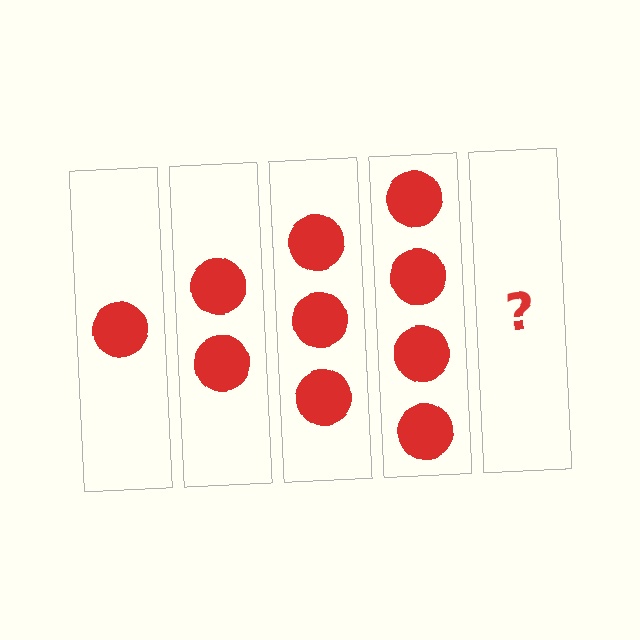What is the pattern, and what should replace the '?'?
The pattern is that each step adds one more circle. The '?' should be 5 circles.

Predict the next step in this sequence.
The next step is 5 circles.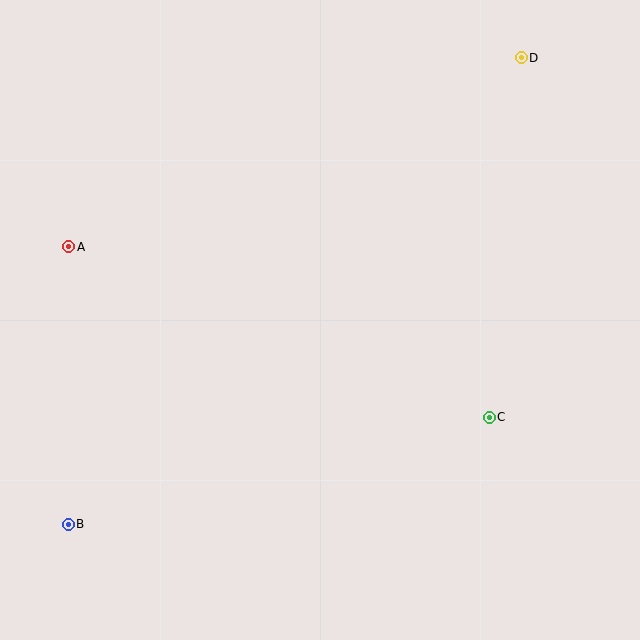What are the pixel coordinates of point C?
Point C is at (489, 417).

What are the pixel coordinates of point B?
Point B is at (68, 524).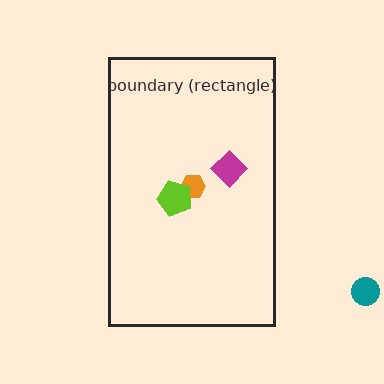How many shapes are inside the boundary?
3 inside, 1 outside.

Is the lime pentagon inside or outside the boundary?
Inside.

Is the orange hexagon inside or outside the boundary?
Inside.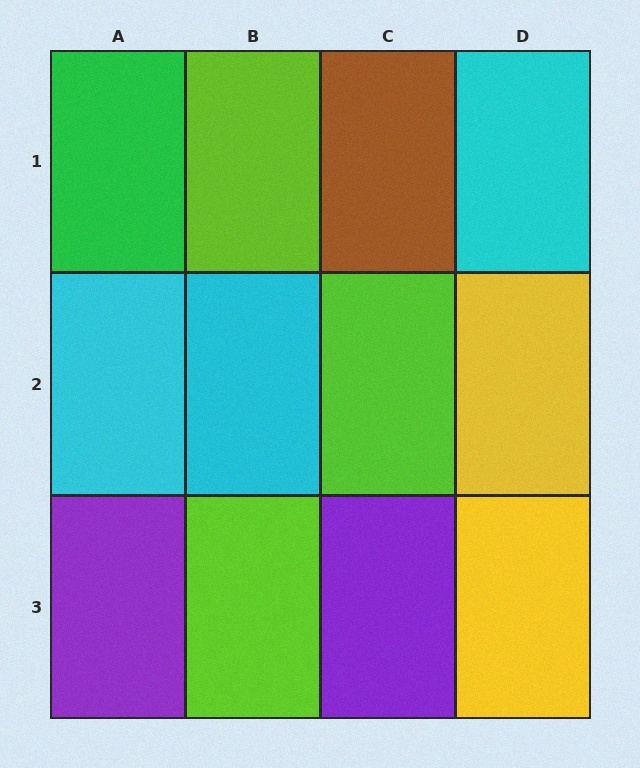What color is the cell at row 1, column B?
Lime.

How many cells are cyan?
3 cells are cyan.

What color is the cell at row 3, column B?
Lime.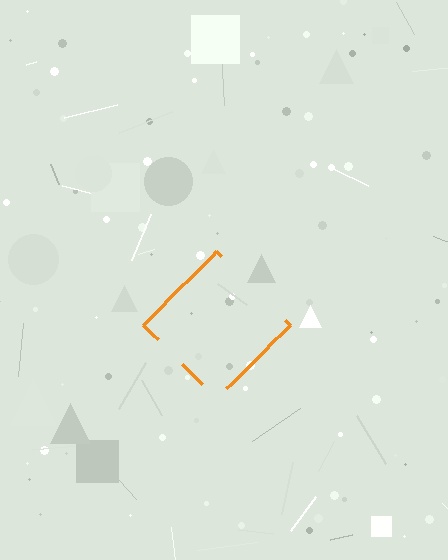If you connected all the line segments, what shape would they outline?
They would outline a diamond.